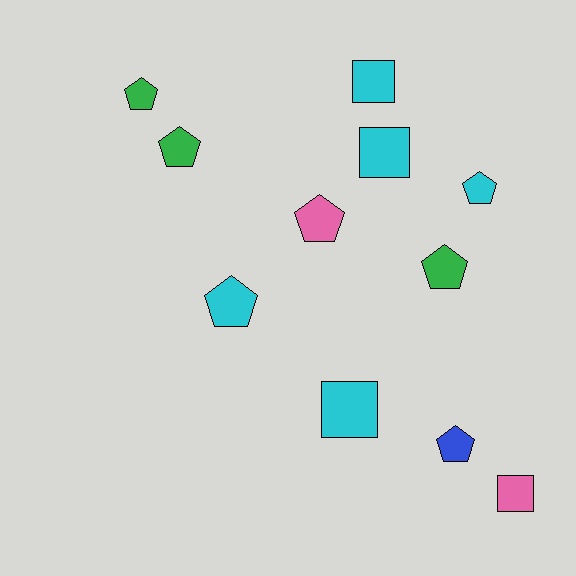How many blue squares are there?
There are no blue squares.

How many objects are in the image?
There are 11 objects.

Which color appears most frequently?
Cyan, with 5 objects.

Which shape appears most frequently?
Pentagon, with 7 objects.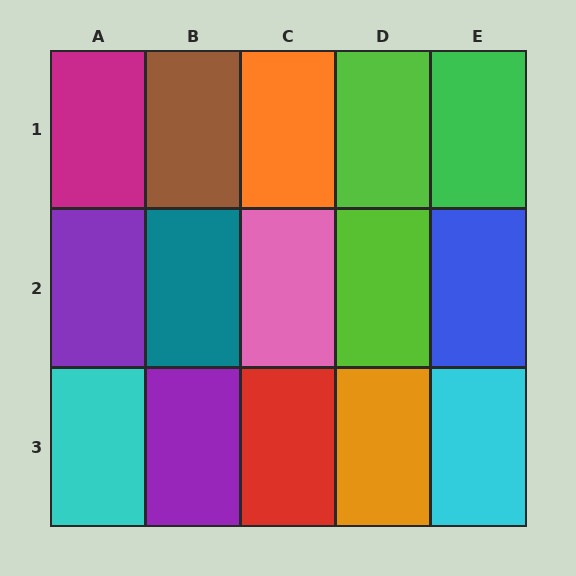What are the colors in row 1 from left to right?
Magenta, brown, orange, lime, green.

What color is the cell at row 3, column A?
Cyan.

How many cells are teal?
1 cell is teal.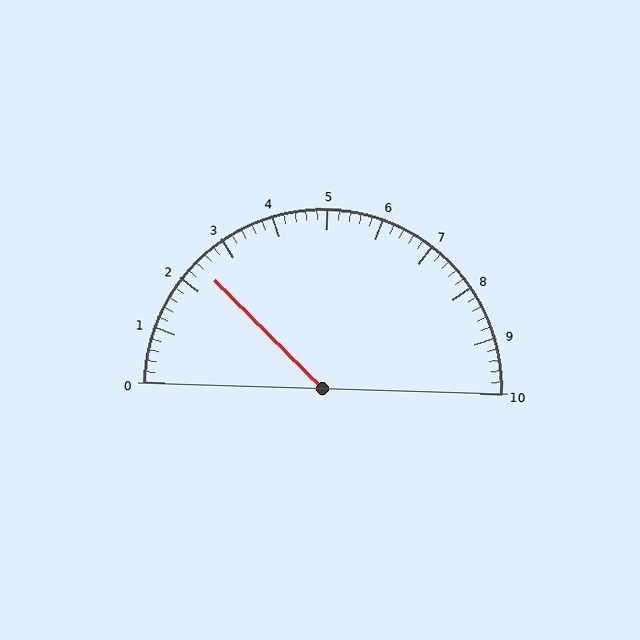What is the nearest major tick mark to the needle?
The nearest major tick mark is 2.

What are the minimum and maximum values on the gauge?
The gauge ranges from 0 to 10.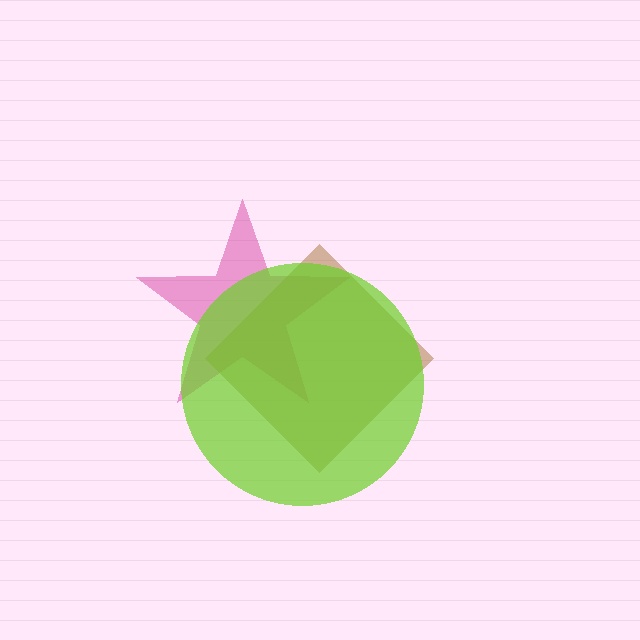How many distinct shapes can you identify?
There are 3 distinct shapes: a magenta star, a brown diamond, a lime circle.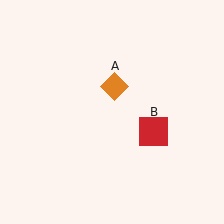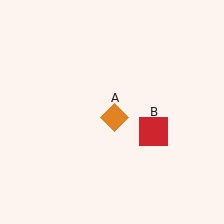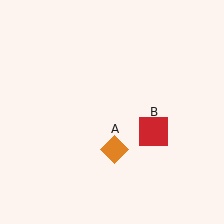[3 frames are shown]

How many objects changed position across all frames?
1 object changed position: orange diamond (object A).